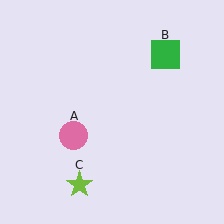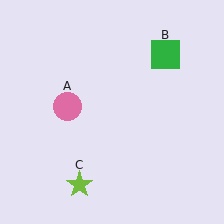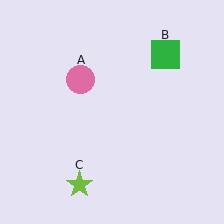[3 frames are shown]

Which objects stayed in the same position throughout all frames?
Green square (object B) and lime star (object C) remained stationary.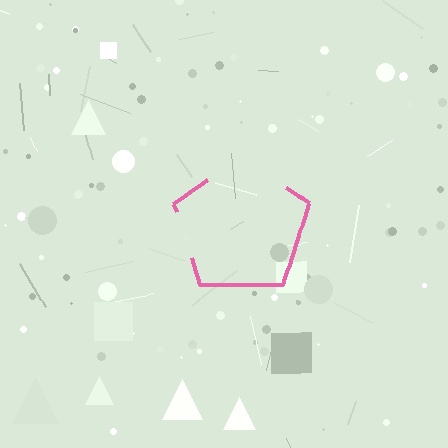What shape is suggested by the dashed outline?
The dashed outline suggests a pentagon.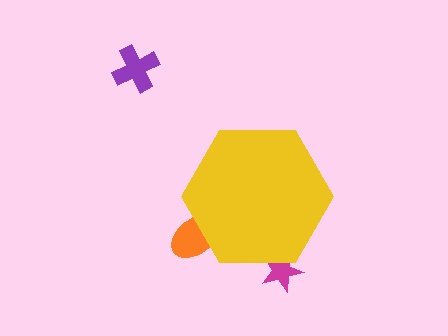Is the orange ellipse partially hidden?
Yes, the orange ellipse is partially hidden behind the yellow hexagon.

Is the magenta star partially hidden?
Yes, the magenta star is partially hidden behind the yellow hexagon.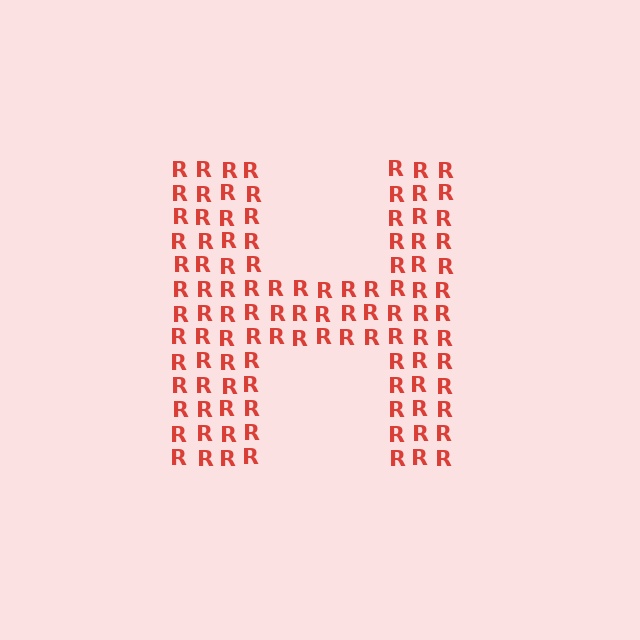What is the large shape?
The large shape is the letter H.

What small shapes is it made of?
It is made of small letter R's.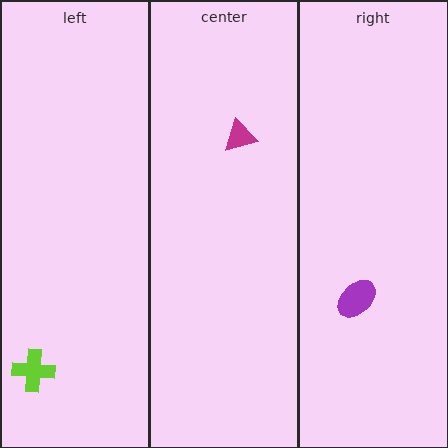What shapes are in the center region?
The magenta triangle.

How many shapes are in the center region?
1.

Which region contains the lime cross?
The left region.